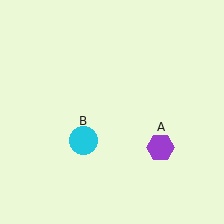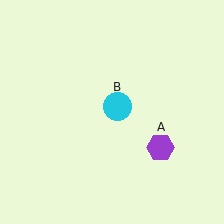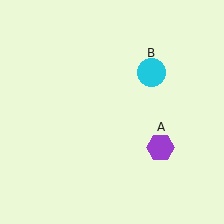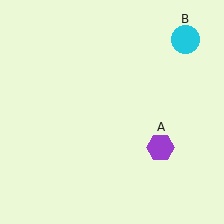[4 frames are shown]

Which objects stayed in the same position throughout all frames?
Purple hexagon (object A) remained stationary.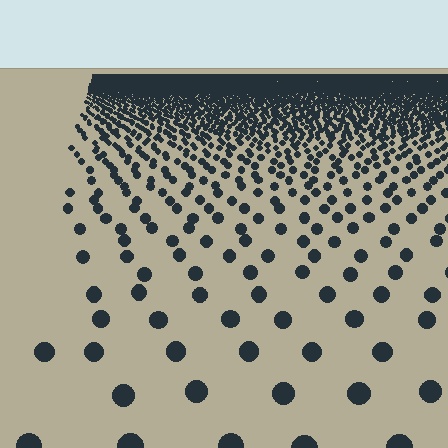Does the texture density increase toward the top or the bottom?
Density increases toward the top.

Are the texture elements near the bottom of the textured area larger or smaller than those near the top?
Larger. Near the bottom, elements are closer to the viewer and appear at a bigger on-screen size.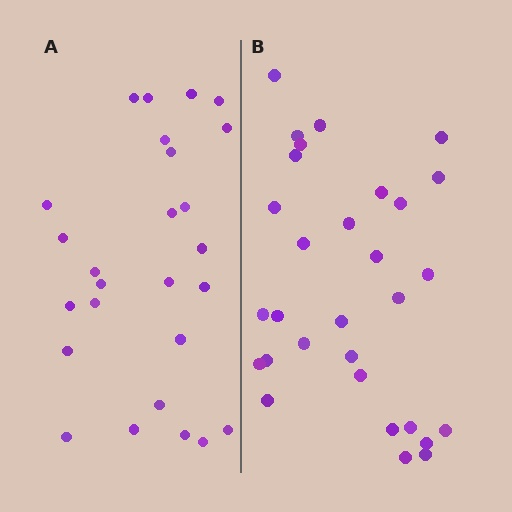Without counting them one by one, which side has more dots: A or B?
Region B (the right region) has more dots.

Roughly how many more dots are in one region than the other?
Region B has about 4 more dots than region A.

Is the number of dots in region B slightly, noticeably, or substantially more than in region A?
Region B has only slightly more — the two regions are fairly close. The ratio is roughly 1.2 to 1.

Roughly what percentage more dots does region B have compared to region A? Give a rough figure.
About 15% more.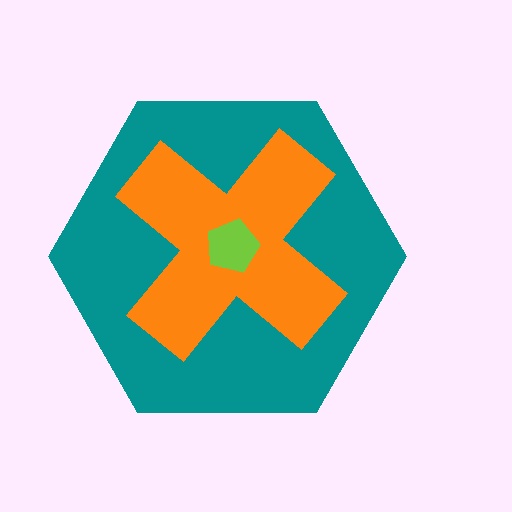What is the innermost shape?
The lime pentagon.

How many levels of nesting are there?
3.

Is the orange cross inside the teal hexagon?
Yes.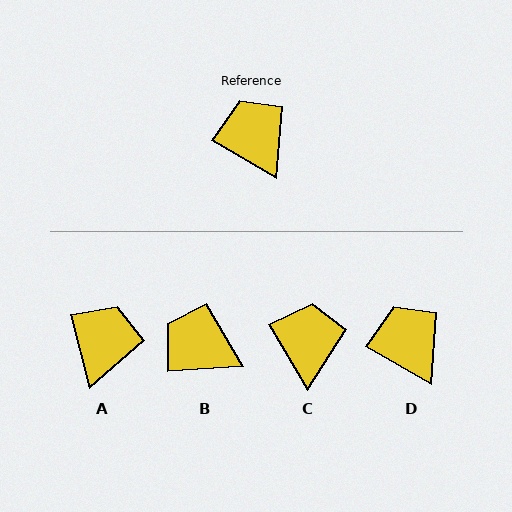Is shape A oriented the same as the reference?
No, it is off by about 45 degrees.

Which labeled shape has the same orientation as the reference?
D.